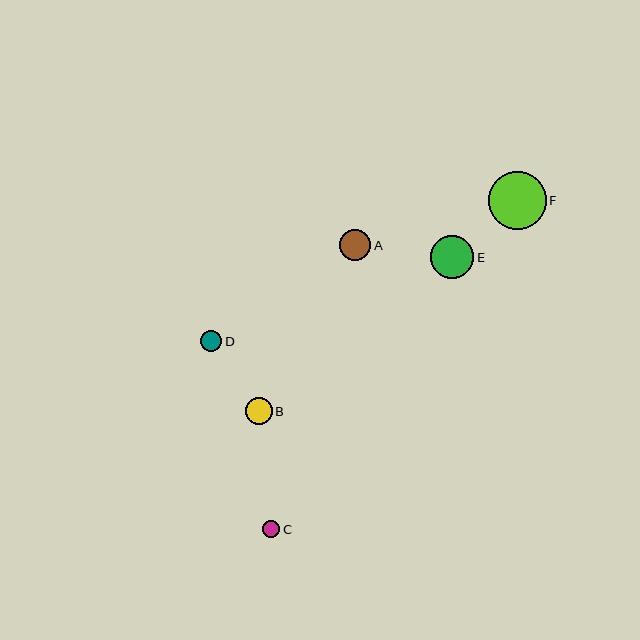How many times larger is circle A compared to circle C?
Circle A is approximately 1.8 times the size of circle C.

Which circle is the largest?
Circle F is the largest with a size of approximately 57 pixels.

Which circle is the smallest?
Circle C is the smallest with a size of approximately 17 pixels.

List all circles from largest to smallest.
From largest to smallest: F, E, A, B, D, C.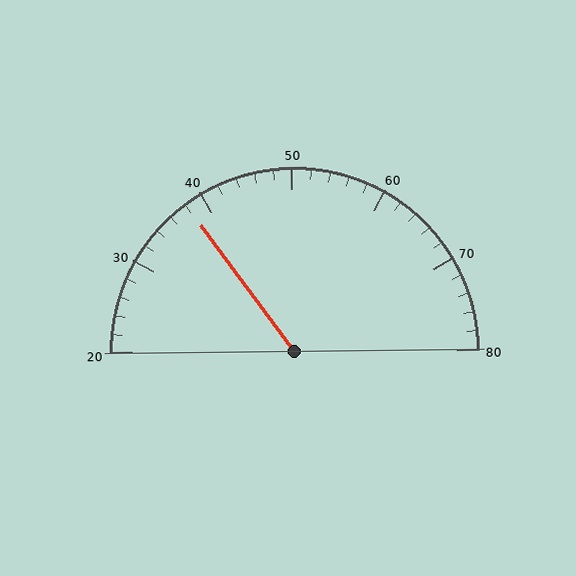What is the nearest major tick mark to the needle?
The nearest major tick mark is 40.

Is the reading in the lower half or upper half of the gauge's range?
The reading is in the lower half of the range (20 to 80).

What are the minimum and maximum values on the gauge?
The gauge ranges from 20 to 80.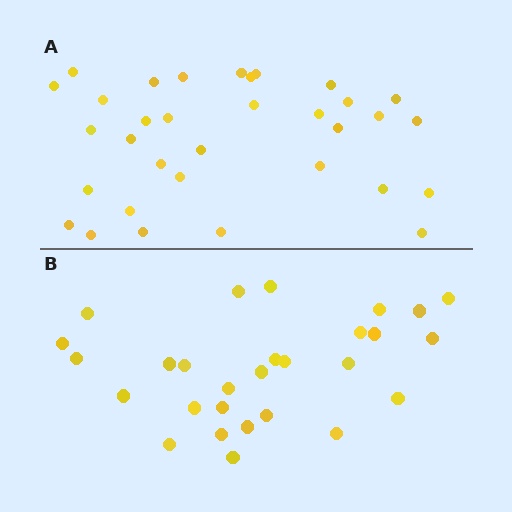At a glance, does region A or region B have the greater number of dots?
Region A (the top region) has more dots.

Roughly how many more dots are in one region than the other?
Region A has about 5 more dots than region B.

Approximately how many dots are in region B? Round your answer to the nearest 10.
About 30 dots. (The exact count is 28, which rounds to 30.)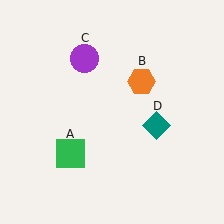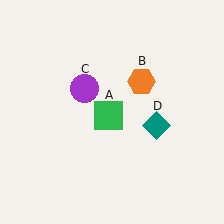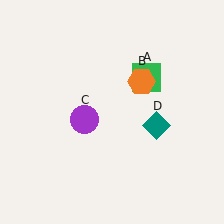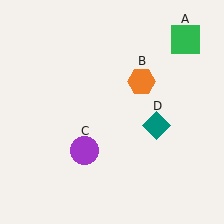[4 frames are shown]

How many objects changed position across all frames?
2 objects changed position: green square (object A), purple circle (object C).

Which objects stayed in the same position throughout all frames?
Orange hexagon (object B) and teal diamond (object D) remained stationary.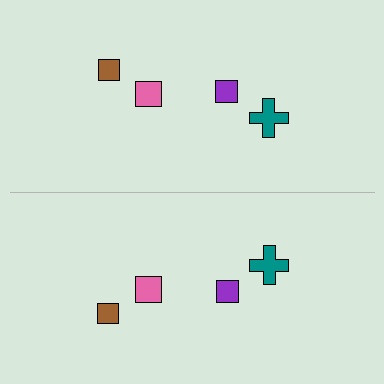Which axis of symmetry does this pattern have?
The pattern has a horizontal axis of symmetry running through the center of the image.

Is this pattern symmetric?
Yes, this pattern has bilateral (reflection) symmetry.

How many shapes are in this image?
There are 8 shapes in this image.